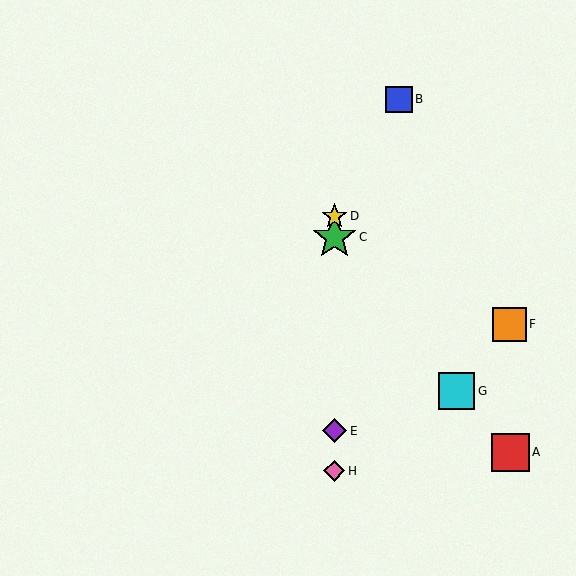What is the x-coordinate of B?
Object B is at x≈399.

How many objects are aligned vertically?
4 objects (C, D, E, H) are aligned vertically.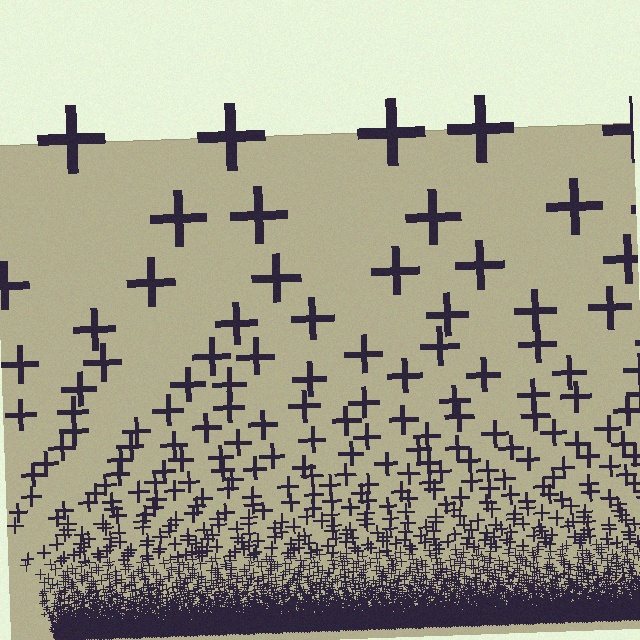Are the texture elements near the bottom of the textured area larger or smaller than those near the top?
Smaller. The gradient is inverted — elements near the bottom are smaller and denser.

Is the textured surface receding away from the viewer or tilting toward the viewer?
The surface appears to tilt toward the viewer. Texture elements get larger and sparser toward the top.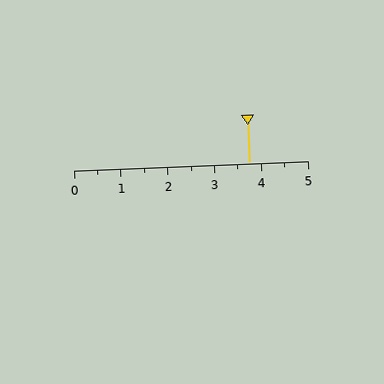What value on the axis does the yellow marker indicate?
The marker indicates approximately 3.8.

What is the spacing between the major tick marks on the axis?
The major ticks are spaced 1 apart.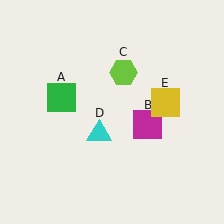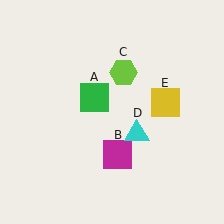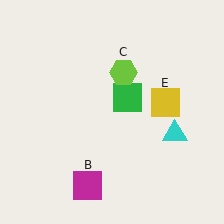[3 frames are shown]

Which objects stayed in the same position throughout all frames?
Lime hexagon (object C) and yellow square (object E) remained stationary.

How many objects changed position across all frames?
3 objects changed position: green square (object A), magenta square (object B), cyan triangle (object D).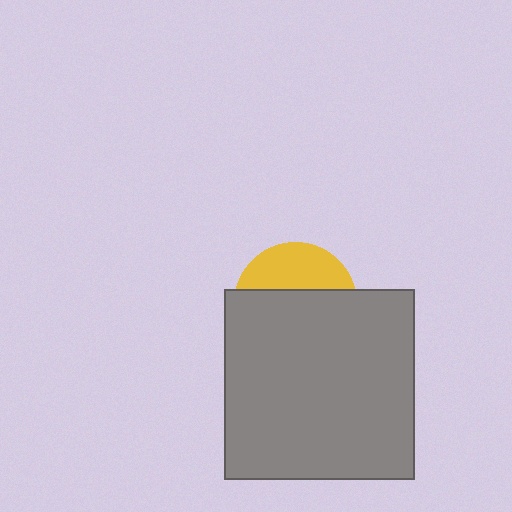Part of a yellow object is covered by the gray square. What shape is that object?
It is a circle.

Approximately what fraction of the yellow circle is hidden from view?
Roughly 64% of the yellow circle is hidden behind the gray square.